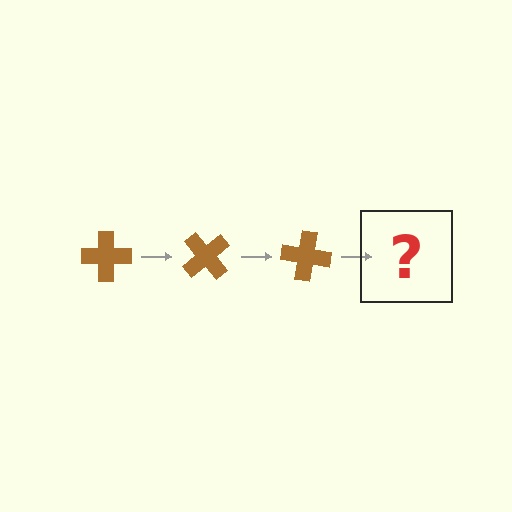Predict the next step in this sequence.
The next step is a brown cross rotated 150 degrees.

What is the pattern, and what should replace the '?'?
The pattern is that the cross rotates 50 degrees each step. The '?' should be a brown cross rotated 150 degrees.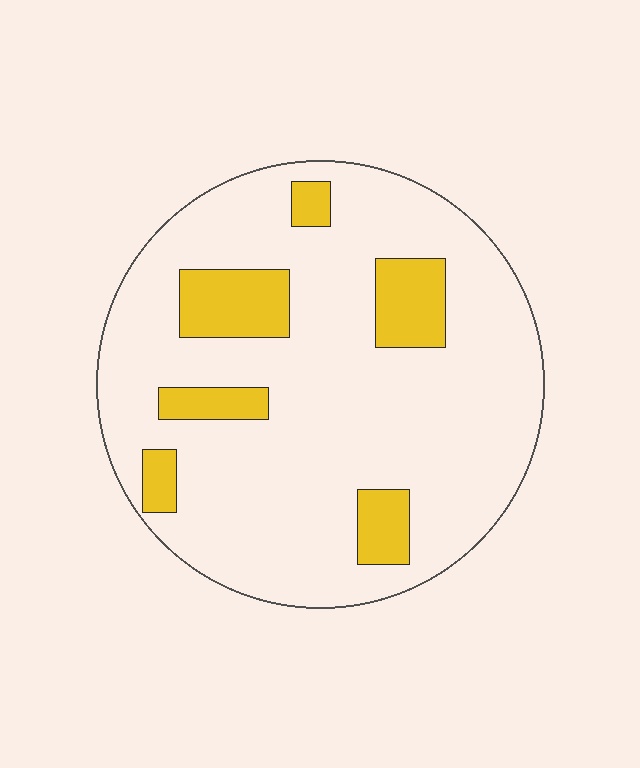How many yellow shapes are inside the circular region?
6.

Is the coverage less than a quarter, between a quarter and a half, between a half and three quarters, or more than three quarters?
Less than a quarter.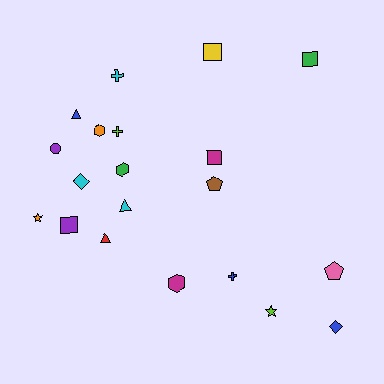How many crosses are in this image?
There are 3 crosses.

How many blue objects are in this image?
There are 3 blue objects.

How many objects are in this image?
There are 20 objects.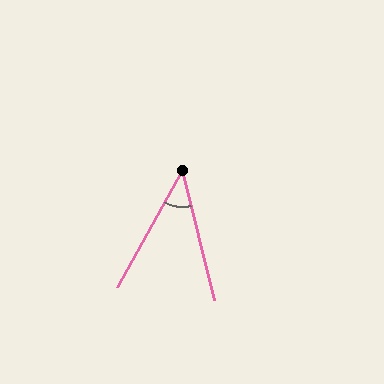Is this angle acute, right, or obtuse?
It is acute.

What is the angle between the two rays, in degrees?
Approximately 43 degrees.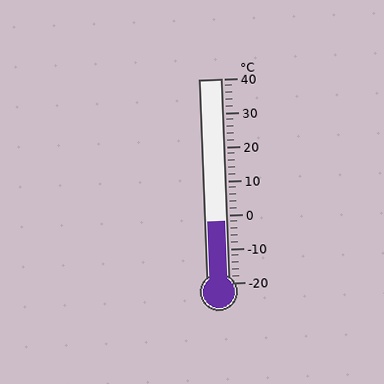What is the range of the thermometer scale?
The thermometer scale ranges from -20°C to 40°C.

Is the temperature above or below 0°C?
The temperature is below 0°C.